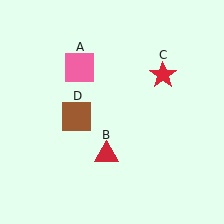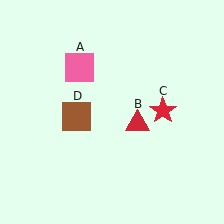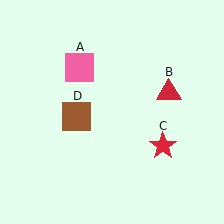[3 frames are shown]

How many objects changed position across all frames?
2 objects changed position: red triangle (object B), red star (object C).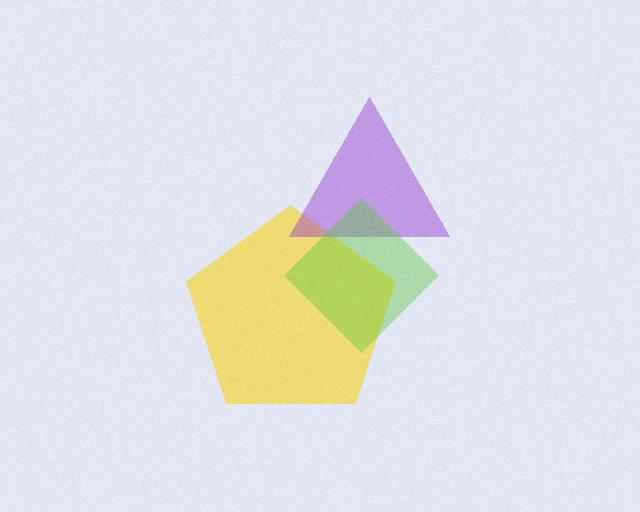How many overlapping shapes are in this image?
There are 3 overlapping shapes in the image.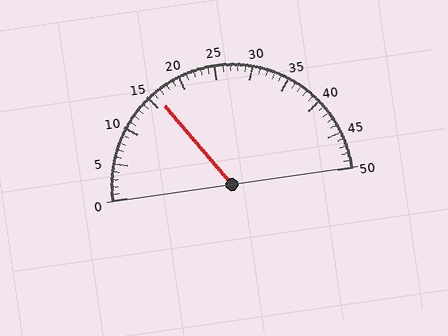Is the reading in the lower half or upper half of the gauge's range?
The reading is in the lower half of the range (0 to 50).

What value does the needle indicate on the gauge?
The needle indicates approximately 16.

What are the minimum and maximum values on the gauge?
The gauge ranges from 0 to 50.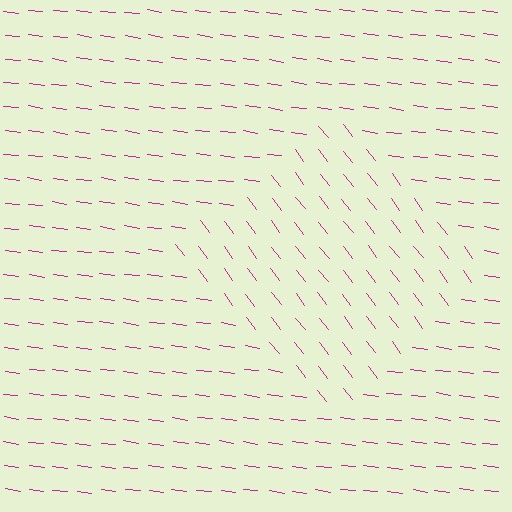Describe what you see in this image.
The image is filled with small magenta line segments. A diamond region in the image has lines oriented differently from the surrounding lines, creating a visible texture boundary.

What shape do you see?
I see a diamond.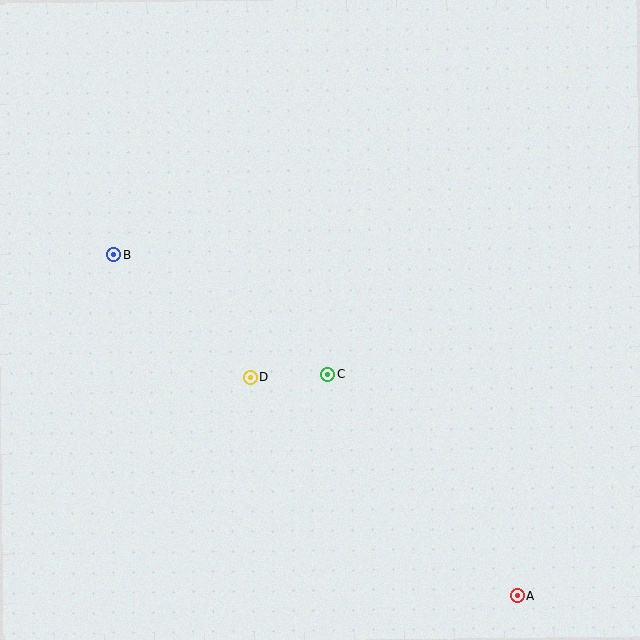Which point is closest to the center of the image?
Point C at (327, 374) is closest to the center.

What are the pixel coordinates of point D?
Point D is at (250, 377).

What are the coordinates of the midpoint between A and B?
The midpoint between A and B is at (315, 425).